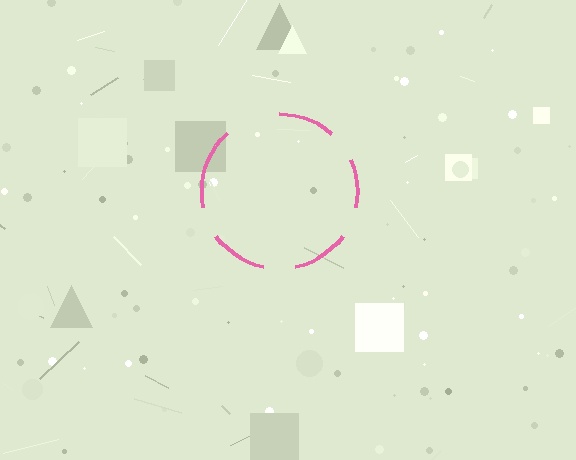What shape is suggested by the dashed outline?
The dashed outline suggests a circle.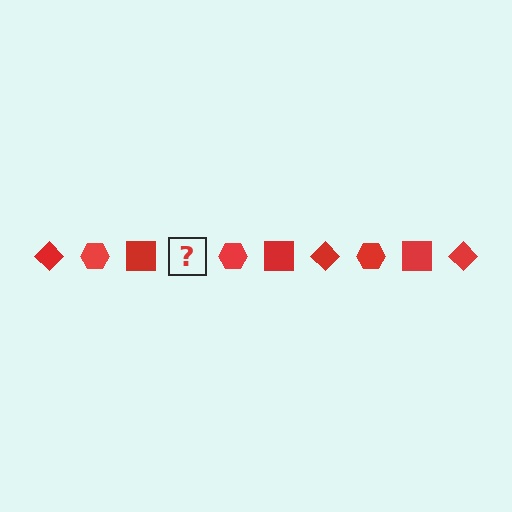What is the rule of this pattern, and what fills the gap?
The rule is that the pattern cycles through diamond, hexagon, square shapes in red. The gap should be filled with a red diamond.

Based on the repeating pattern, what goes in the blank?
The blank should be a red diamond.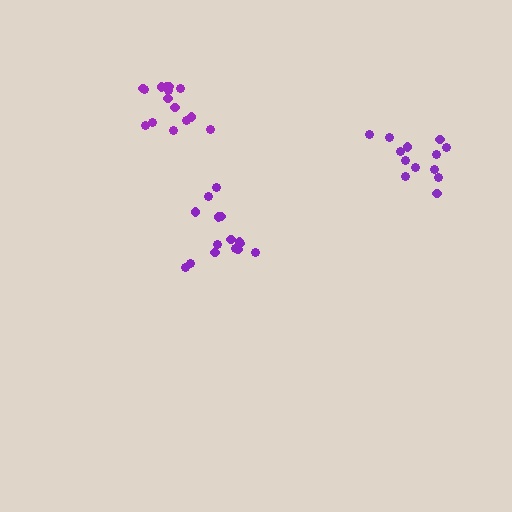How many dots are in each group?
Group 1: 15 dots, Group 2: 13 dots, Group 3: 15 dots (43 total).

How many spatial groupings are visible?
There are 3 spatial groupings.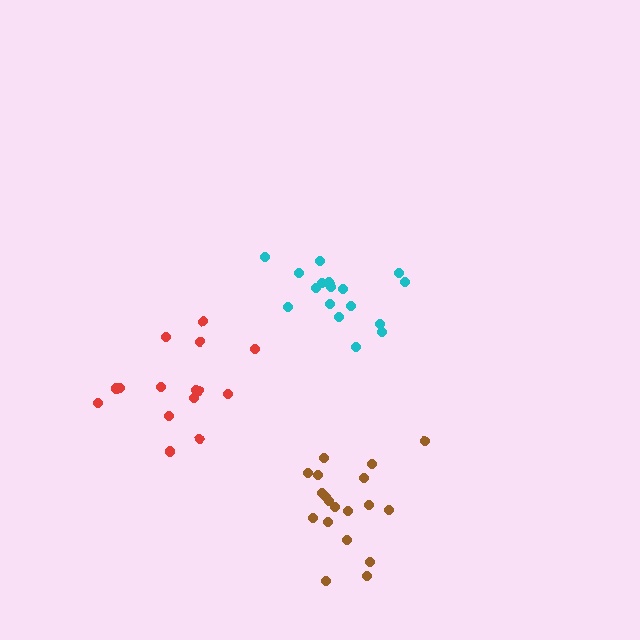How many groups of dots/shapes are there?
There are 3 groups.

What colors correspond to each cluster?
The clusters are colored: cyan, brown, red.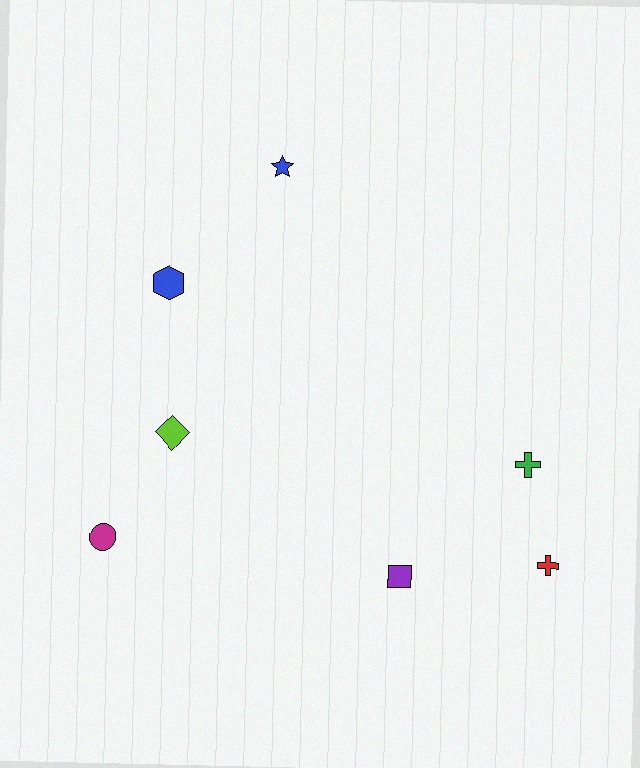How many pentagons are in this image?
There are no pentagons.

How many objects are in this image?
There are 7 objects.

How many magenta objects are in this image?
There is 1 magenta object.